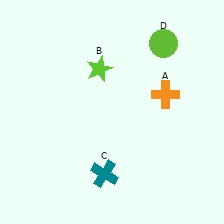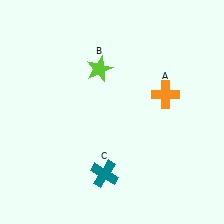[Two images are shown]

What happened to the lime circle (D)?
The lime circle (D) was removed in Image 2. It was in the top-right area of Image 1.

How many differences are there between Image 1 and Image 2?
There is 1 difference between the two images.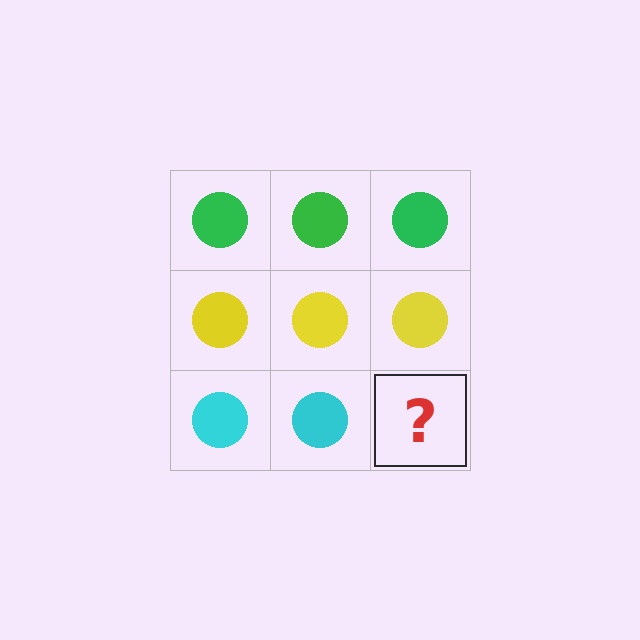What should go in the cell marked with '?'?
The missing cell should contain a cyan circle.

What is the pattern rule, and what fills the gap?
The rule is that each row has a consistent color. The gap should be filled with a cyan circle.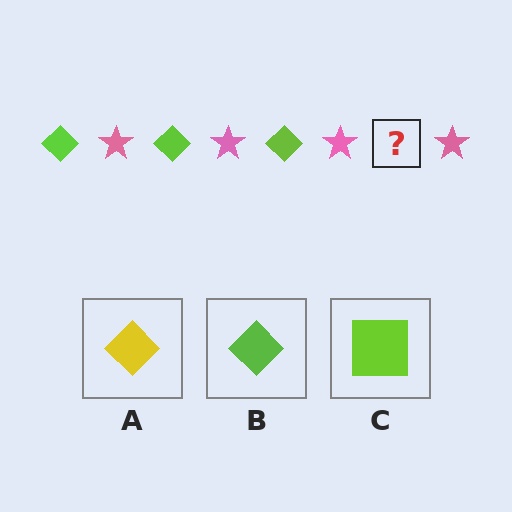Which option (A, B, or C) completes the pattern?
B.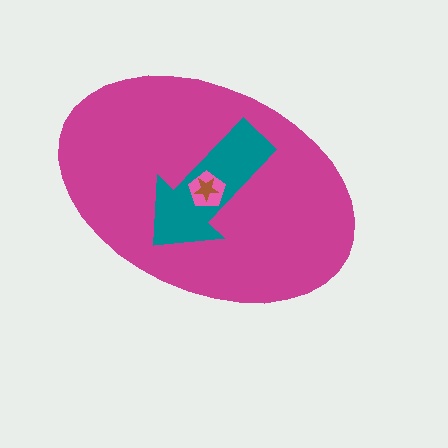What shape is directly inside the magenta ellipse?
The teal arrow.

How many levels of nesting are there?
4.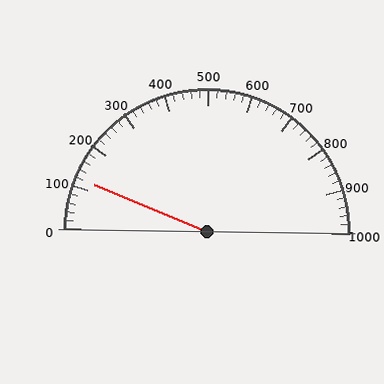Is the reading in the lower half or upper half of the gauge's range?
The reading is in the lower half of the range (0 to 1000).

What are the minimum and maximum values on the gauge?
The gauge ranges from 0 to 1000.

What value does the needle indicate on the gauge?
The needle indicates approximately 120.